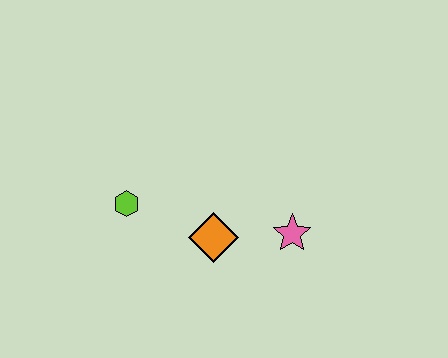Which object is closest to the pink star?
The orange diamond is closest to the pink star.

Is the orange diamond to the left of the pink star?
Yes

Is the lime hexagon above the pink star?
Yes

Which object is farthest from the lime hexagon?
The pink star is farthest from the lime hexagon.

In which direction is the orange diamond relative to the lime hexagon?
The orange diamond is to the right of the lime hexagon.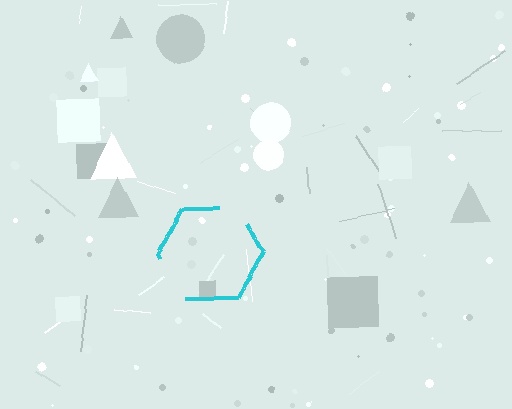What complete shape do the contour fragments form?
The contour fragments form a hexagon.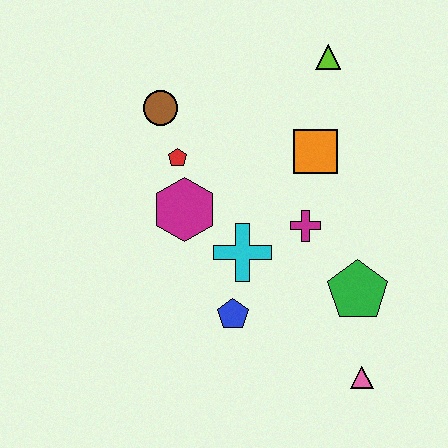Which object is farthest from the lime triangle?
The pink triangle is farthest from the lime triangle.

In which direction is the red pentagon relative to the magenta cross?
The red pentagon is to the left of the magenta cross.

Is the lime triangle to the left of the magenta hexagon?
No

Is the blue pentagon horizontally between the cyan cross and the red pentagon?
Yes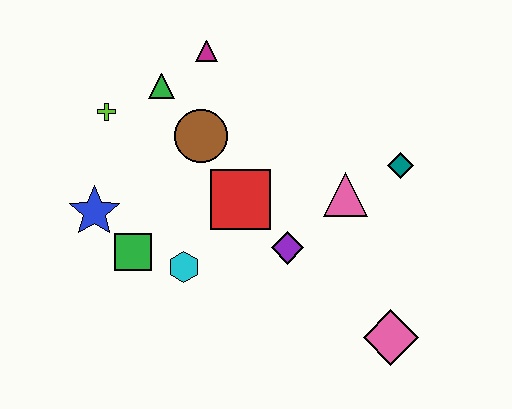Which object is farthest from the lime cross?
The pink diamond is farthest from the lime cross.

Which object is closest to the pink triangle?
The teal diamond is closest to the pink triangle.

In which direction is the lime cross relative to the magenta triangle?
The lime cross is to the left of the magenta triangle.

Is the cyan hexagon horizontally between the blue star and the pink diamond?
Yes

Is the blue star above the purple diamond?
Yes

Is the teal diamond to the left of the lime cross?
No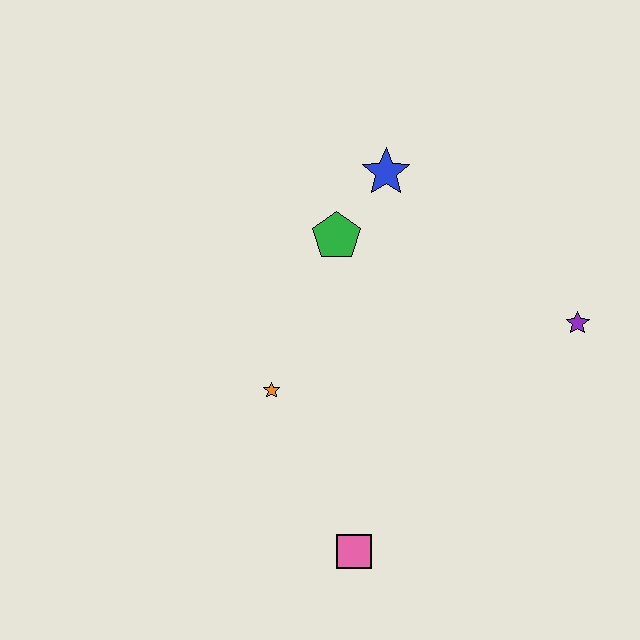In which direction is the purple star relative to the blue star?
The purple star is to the right of the blue star.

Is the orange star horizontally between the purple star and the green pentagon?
No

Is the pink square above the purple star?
No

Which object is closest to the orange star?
The green pentagon is closest to the orange star.